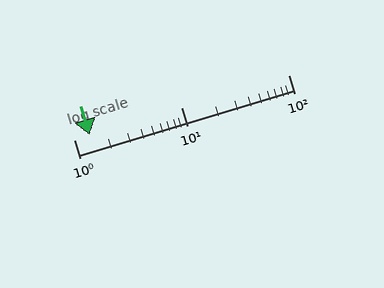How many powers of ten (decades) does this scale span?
The scale spans 2 decades, from 1 to 100.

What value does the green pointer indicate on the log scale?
The pointer indicates approximately 1.4.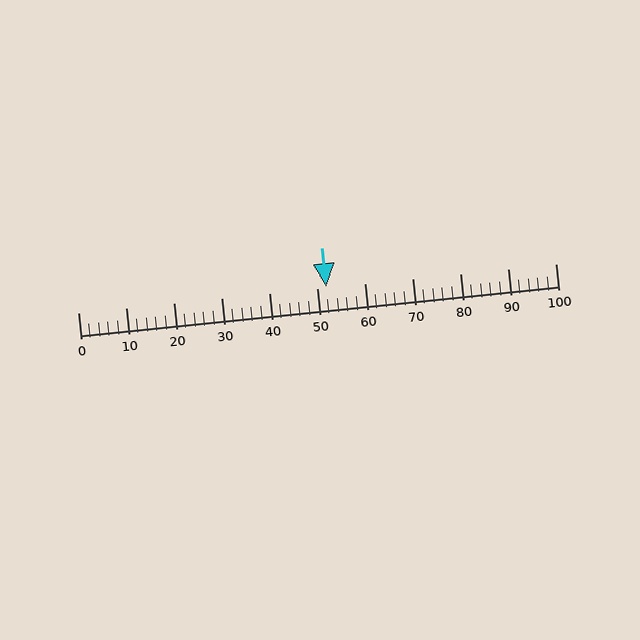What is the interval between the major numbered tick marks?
The major tick marks are spaced 10 units apart.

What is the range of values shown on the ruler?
The ruler shows values from 0 to 100.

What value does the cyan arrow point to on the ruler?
The cyan arrow points to approximately 52.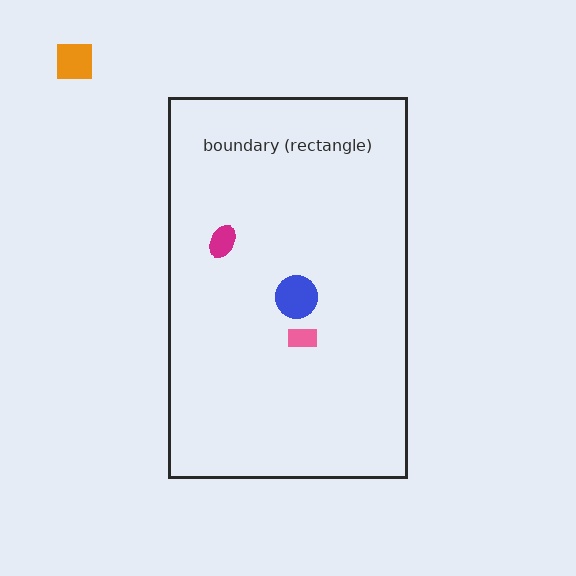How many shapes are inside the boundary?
3 inside, 1 outside.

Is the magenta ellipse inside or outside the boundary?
Inside.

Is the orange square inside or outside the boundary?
Outside.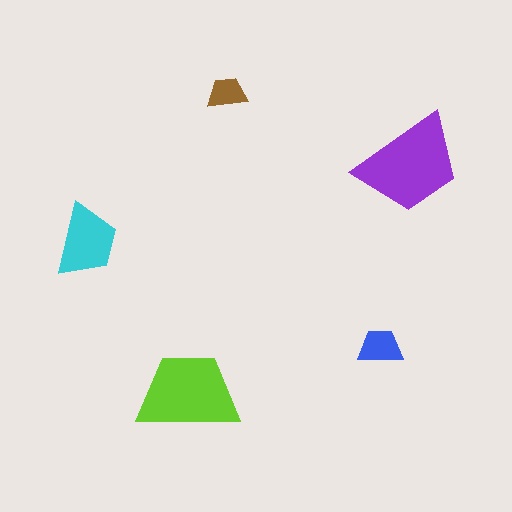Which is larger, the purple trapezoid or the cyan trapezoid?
The purple one.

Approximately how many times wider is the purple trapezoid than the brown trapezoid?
About 2.5 times wider.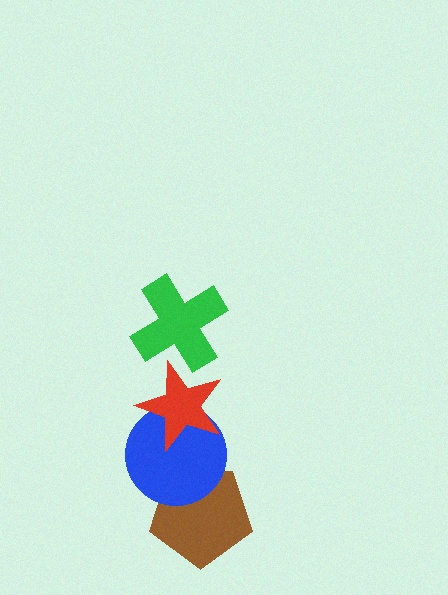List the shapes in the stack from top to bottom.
From top to bottom: the green cross, the red star, the blue circle, the brown pentagon.